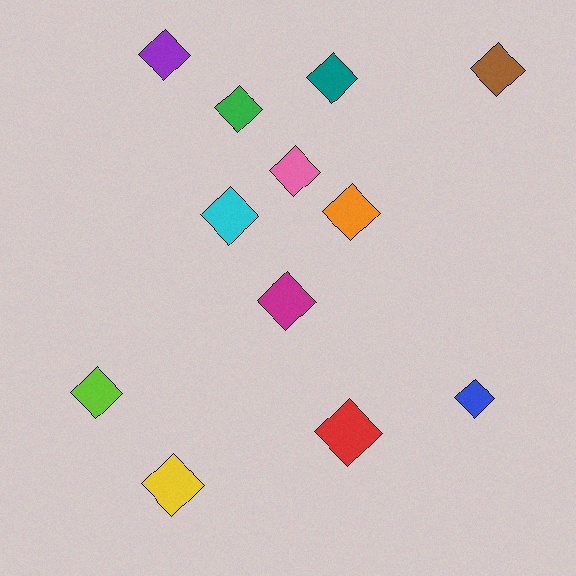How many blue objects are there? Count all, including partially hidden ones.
There is 1 blue object.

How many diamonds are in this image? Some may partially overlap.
There are 12 diamonds.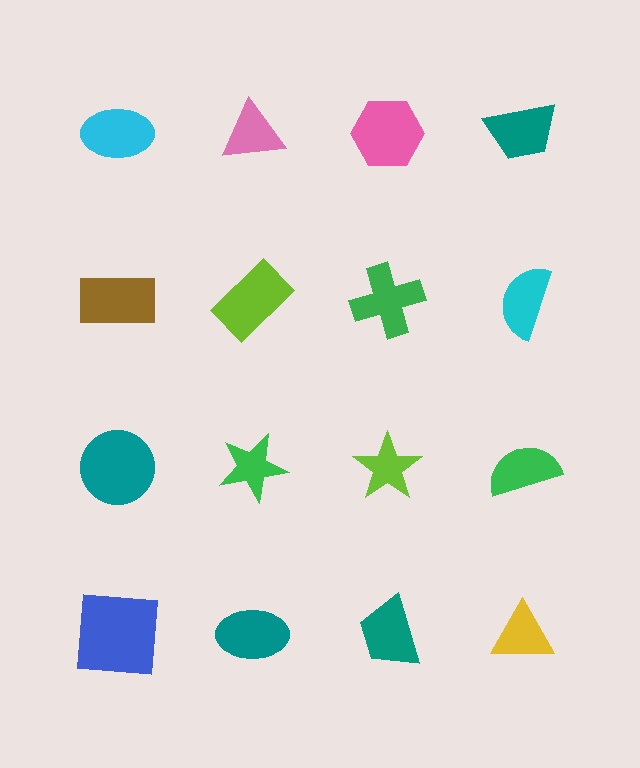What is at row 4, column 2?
A teal ellipse.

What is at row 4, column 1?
A blue square.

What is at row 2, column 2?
A lime rectangle.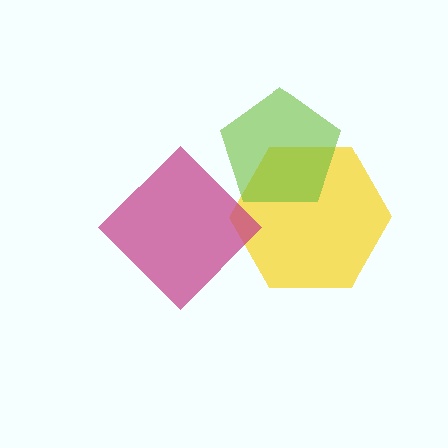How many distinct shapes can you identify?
There are 3 distinct shapes: a yellow hexagon, a lime pentagon, a magenta diamond.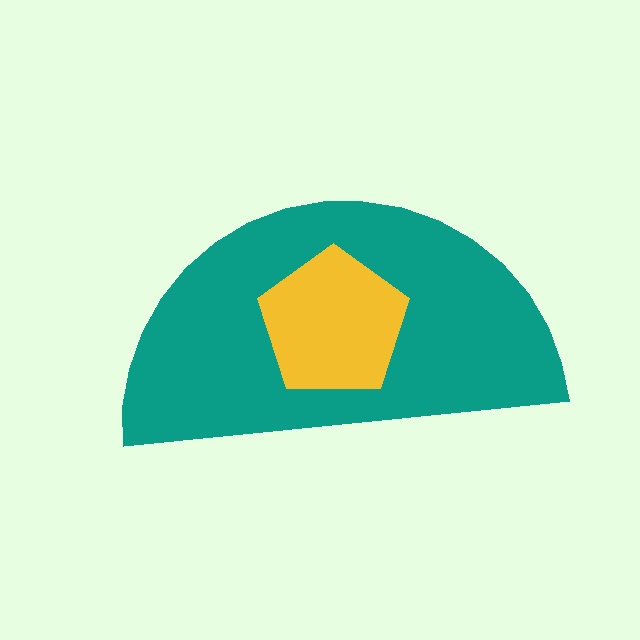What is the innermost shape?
The yellow pentagon.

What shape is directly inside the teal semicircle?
The yellow pentagon.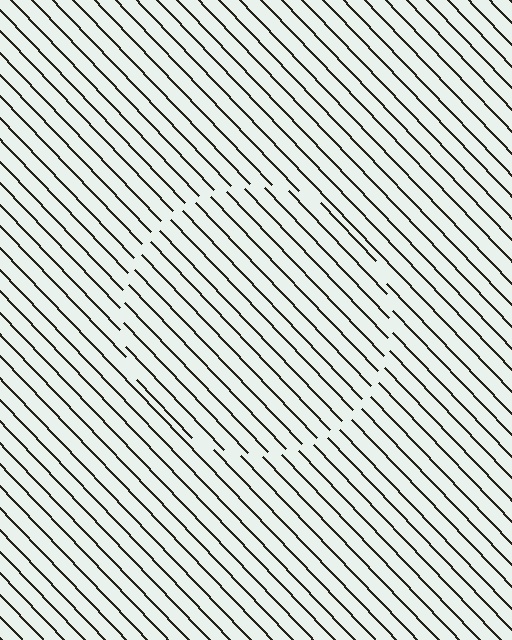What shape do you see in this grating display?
An illusory circle. The interior of the shape contains the same grating, shifted by half a period — the contour is defined by the phase discontinuity where line-ends from the inner and outer gratings abut.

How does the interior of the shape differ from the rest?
The interior of the shape contains the same grating, shifted by half a period — the contour is defined by the phase discontinuity where line-ends from the inner and outer gratings abut.